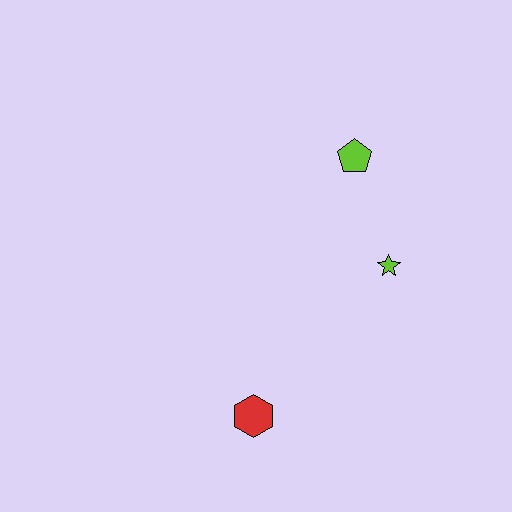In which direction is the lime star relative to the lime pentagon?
The lime star is below the lime pentagon.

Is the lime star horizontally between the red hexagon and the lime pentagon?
No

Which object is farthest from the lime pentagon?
The red hexagon is farthest from the lime pentagon.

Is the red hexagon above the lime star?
No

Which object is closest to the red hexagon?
The lime star is closest to the red hexagon.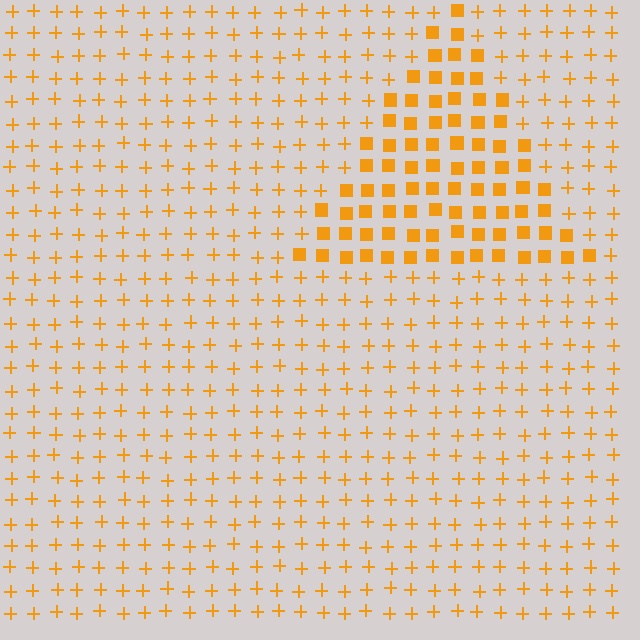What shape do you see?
I see a triangle.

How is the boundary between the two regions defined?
The boundary is defined by a change in element shape: squares inside vs. plus signs outside. All elements share the same color and spacing.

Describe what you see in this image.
The image is filled with small orange elements arranged in a uniform grid. A triangle-shaped region contains squares, while the surrounding area contains plus signs. The boundary is defined purely by the change in element shape.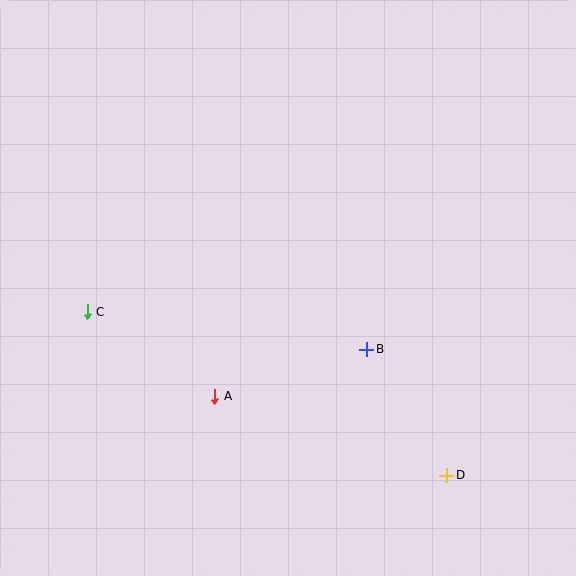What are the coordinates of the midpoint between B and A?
The midpoint between B and A is at (291, 373).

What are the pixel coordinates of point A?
Point A is at (215, 396).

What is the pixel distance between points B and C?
The distance between B and C is 282 pixels.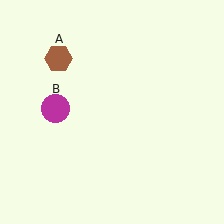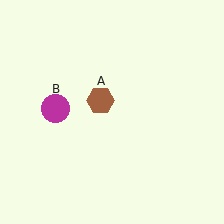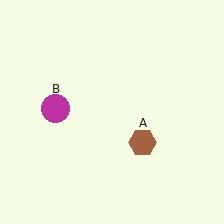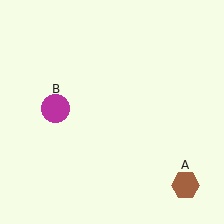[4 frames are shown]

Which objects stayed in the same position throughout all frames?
Magenta circle (object B) remained stationary.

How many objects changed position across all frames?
1 object changed position: brown hexagon (object A).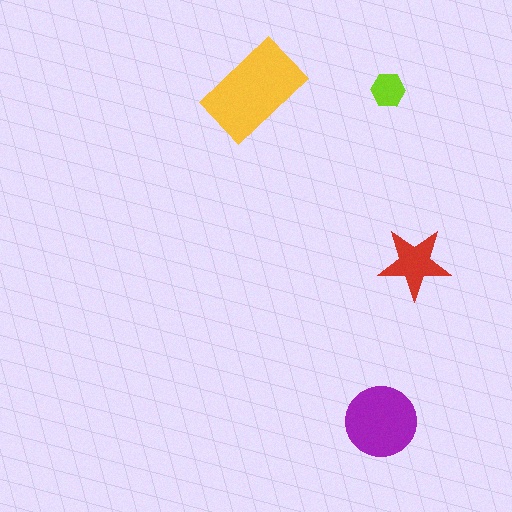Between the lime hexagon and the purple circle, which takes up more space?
The purple circle.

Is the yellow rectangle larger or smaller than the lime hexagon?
Larger.